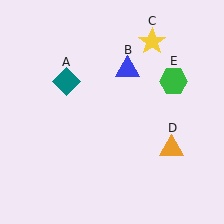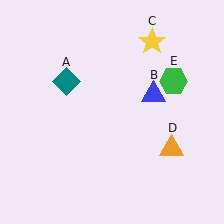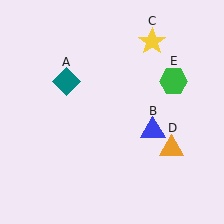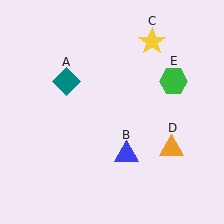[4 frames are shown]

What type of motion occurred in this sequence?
The blue triangle (object B) rotated clockwise around the center of the scene.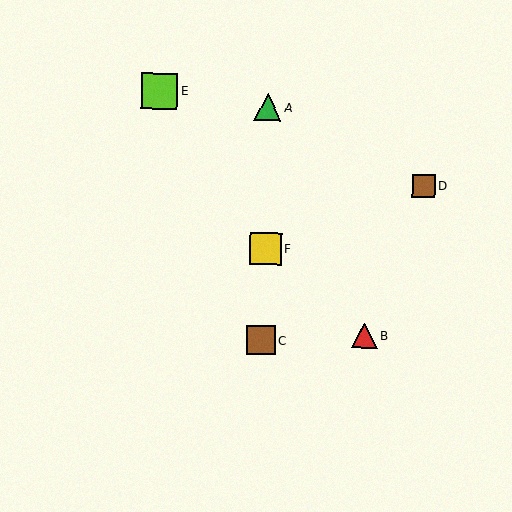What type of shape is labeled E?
Shape E is a lime square.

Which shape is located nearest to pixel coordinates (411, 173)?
The brown square (labeled D) at (423, 186) is nearest to that location.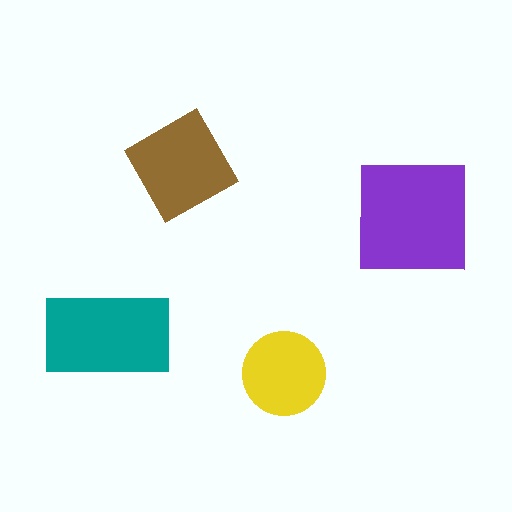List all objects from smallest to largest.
The yellow circle, the brown diamond, the teal rectangle, the purple square.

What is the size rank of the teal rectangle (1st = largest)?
2nd.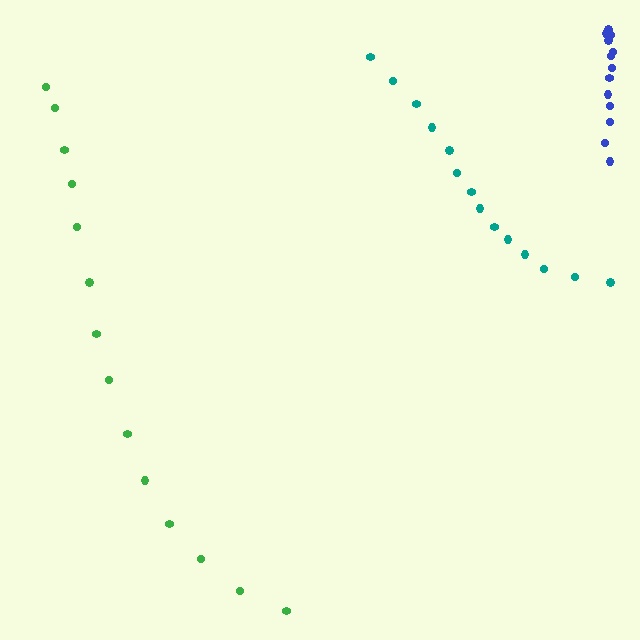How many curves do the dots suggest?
There are 3 distinct paths.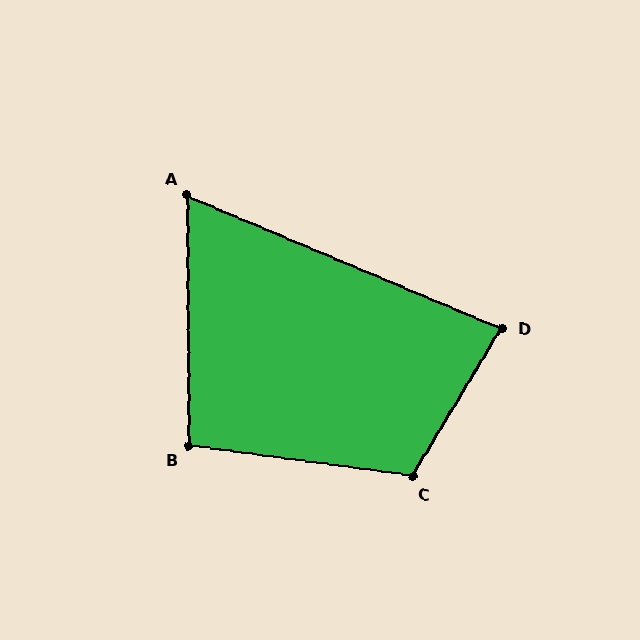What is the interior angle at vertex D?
Approximately 82 degrees (acute).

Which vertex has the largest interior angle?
C, at approximately 113 degrees.